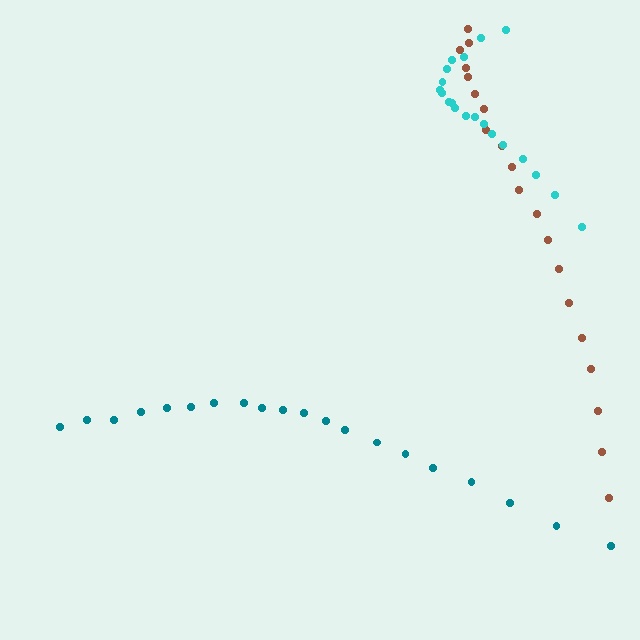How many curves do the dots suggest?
There are 3 distinct paths.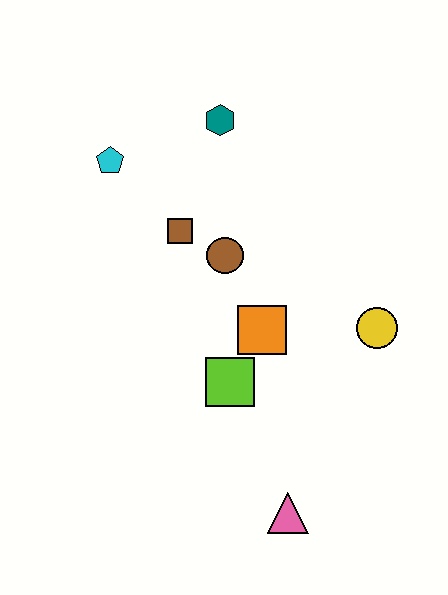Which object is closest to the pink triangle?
The lime square is closest to the pink triangle.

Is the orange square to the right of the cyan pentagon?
Yes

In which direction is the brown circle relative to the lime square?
The brown circle is above the lime square.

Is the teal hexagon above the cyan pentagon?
Yes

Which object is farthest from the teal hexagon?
The pink triangle is farthest from the teal hexagon.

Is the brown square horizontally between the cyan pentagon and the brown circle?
Yes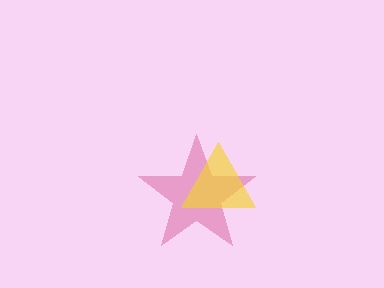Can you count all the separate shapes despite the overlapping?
Yes, there are 2 separate shapes.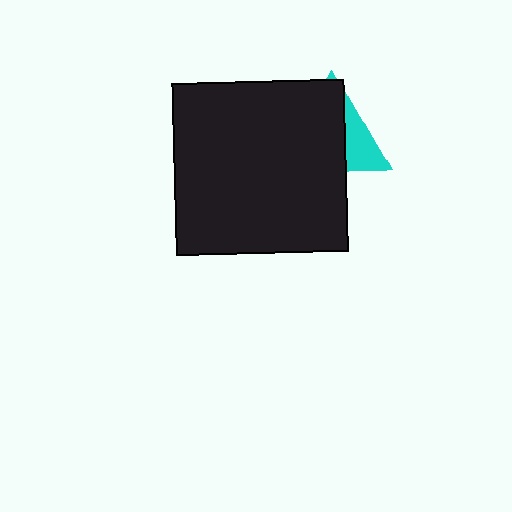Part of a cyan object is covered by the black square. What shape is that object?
It is a triangle.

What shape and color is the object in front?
The object in front is a black square.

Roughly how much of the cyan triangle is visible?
A small part of it is visible (roughly 31%).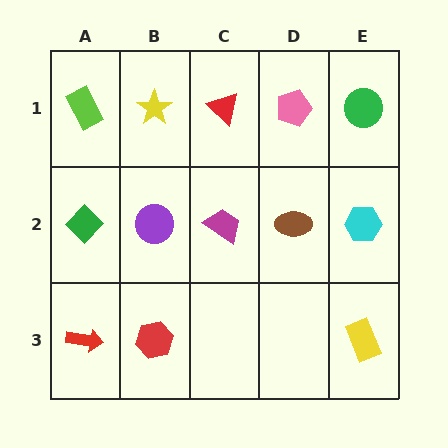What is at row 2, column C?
A magenta trapezoid.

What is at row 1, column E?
A green circle.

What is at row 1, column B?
A yellow star.